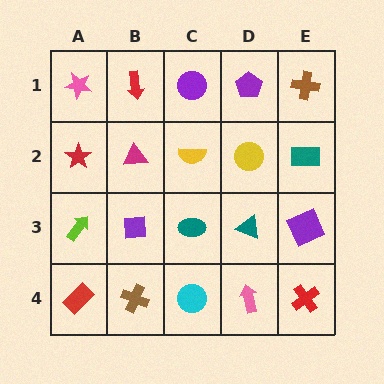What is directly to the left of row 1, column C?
A red arrow.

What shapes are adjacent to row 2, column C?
A purple circle (row 1, column C), a teal ellipse (row 3, column C), a magenta triangle (row 2, column B), a yellow circle (row 2, column D).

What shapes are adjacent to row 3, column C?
A yellow semicircle (row 2, column C), a cyan circle (row 4, column C), a purple square (row 3, column B), a teal triangle (row 3, column D).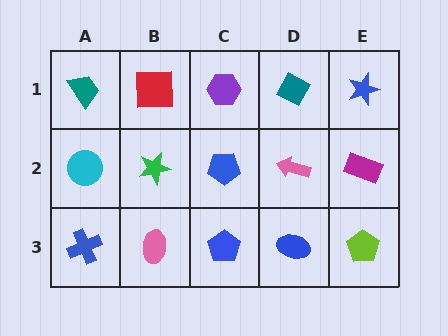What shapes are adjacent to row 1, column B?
A green star (row 2, column B), a teal trapezoid (row 1, column A), a purple hexagon (row 1, column C).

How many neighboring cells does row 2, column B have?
4.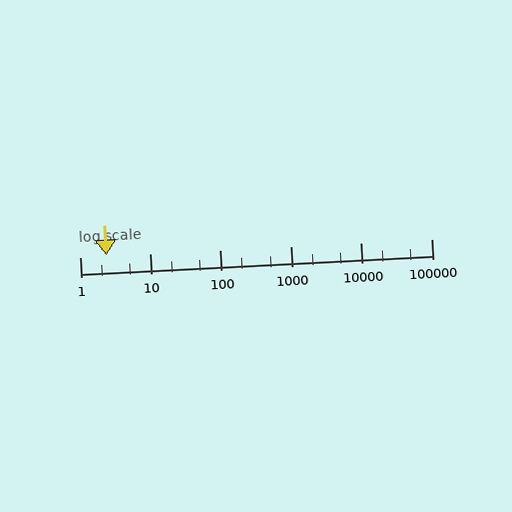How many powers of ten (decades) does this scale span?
The scale spans 5 decades, from 1 to 100000.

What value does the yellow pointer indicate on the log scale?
The pointer indicates approximately 2.4.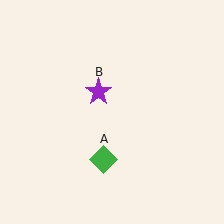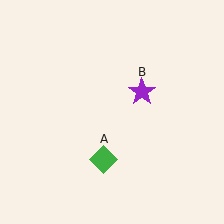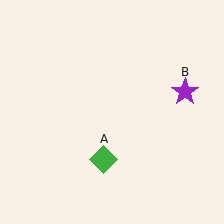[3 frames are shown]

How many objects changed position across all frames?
1 object changed position: purple star (object B).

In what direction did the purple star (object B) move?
The purple star (object B) moved right.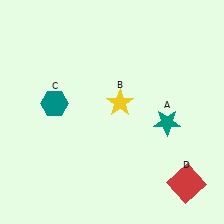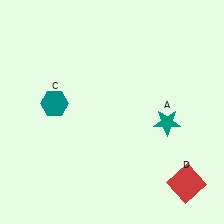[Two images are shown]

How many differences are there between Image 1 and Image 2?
There is 1 difference between the two images.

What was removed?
The yellow star (B) was removed in Image 2.